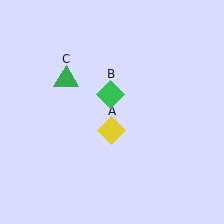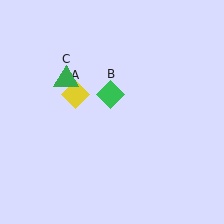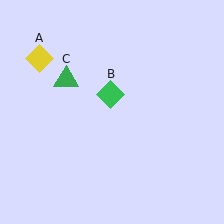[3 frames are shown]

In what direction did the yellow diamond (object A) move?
The yellow diamond (object A) moved up and to the left.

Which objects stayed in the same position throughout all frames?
Green diamond (object B) and green triangle (object C) remained stationary.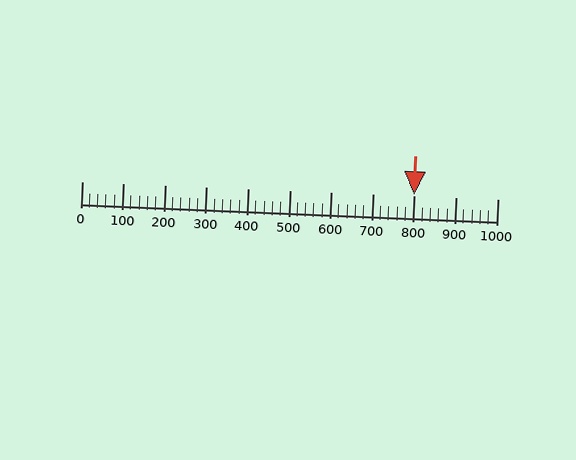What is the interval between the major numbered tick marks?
The major tick marks are spaced 100 units apart.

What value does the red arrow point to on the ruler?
The red arrow points to approximately 800.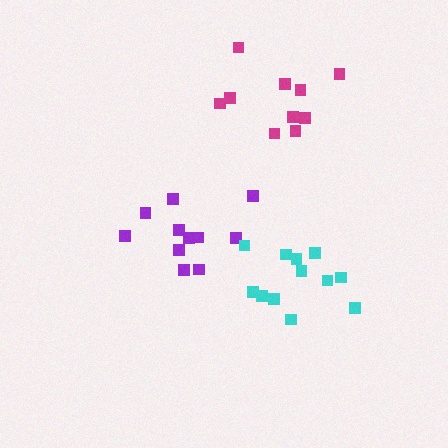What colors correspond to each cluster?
The clusters are colored: magenta, purple, cyan.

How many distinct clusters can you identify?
There are 3 distinct clusters.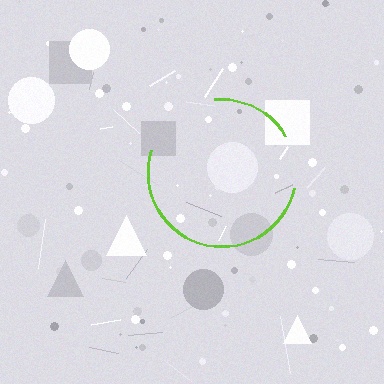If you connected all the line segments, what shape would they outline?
They would outline a circle.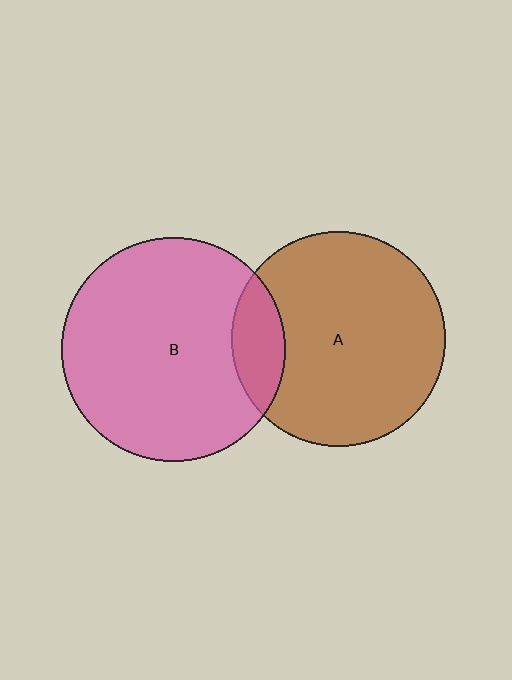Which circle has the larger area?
Circle B (pink).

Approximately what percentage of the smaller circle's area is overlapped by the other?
Approximately 15%.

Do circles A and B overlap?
Yes.